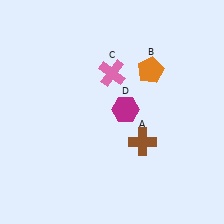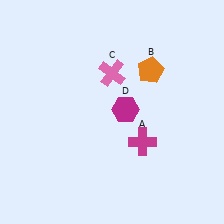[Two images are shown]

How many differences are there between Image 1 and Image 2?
There is 1 difference between the two images.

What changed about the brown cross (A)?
In Image 1, A is brown. In Image 2, it changed to magenta.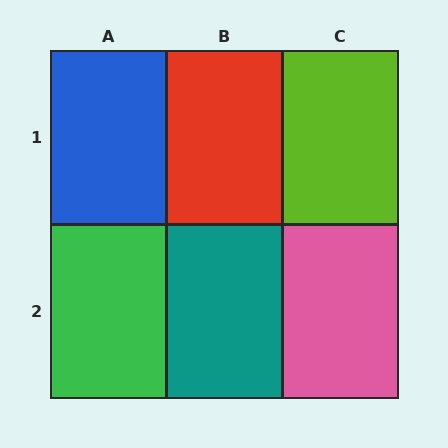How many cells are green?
1 cell is green.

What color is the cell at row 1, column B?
Red.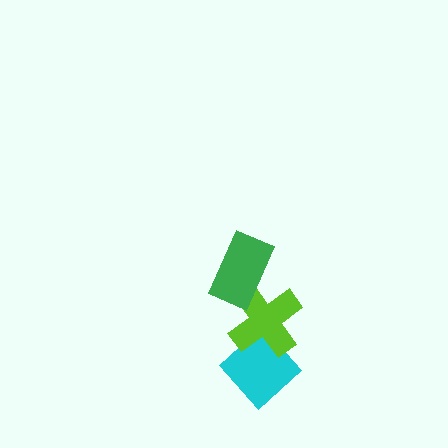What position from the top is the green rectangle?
The green rectangle is 1st from the top.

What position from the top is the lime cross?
The lime cross is 2nd from the top.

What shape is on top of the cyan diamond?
The lime cross is on top of the cyan diamond.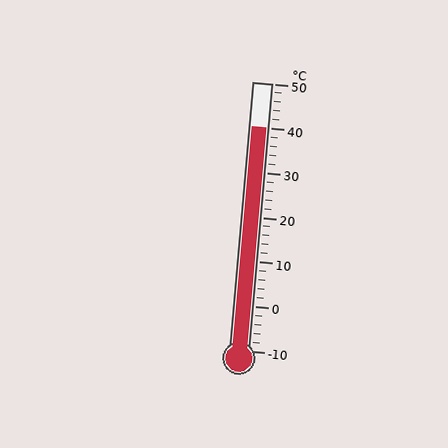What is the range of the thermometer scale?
The thermometer scale ranges from -10°C to 50°C.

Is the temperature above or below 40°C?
The temperature is at 40°C.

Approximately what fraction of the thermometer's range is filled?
The thermometer is filled to approximately 85% of its range.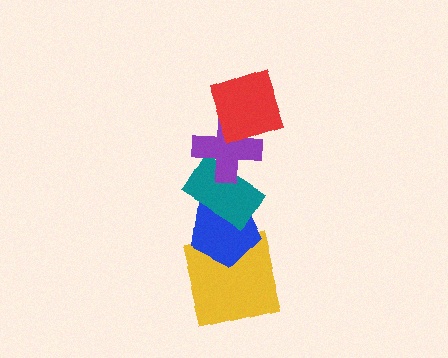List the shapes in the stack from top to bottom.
From top to bottom: the red square, the purple cross, the teal rectangle, the blue pentagon, the yellow square.